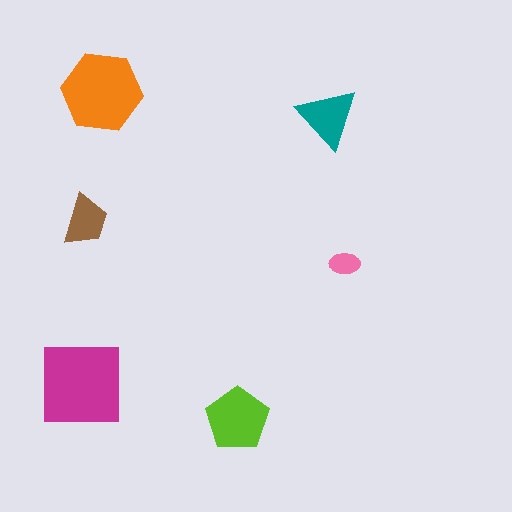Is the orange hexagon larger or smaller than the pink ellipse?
Larger.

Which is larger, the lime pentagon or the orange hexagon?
The orange hexagon.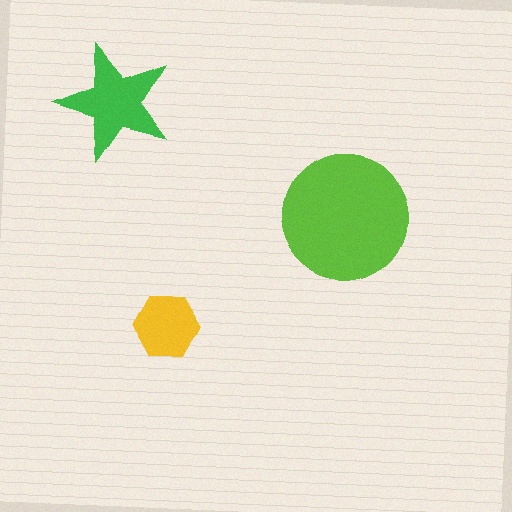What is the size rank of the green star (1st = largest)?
2nd.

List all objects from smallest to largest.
The yellow hexagon, the green star, the lime circle.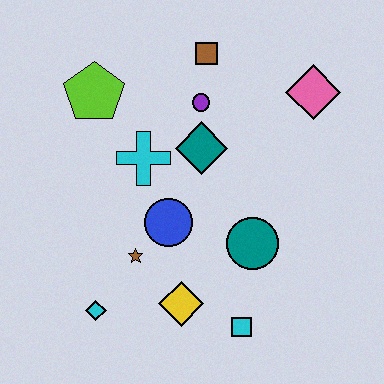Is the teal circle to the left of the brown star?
No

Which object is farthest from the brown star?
The pink diamond is farthest from the brown star.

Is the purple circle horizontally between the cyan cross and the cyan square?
Yes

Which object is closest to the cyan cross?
The teal diamond is closest to the cyan cross.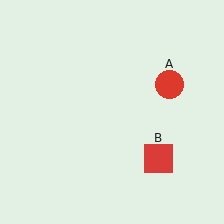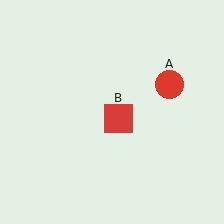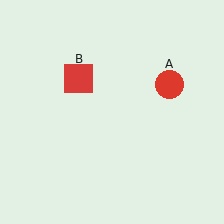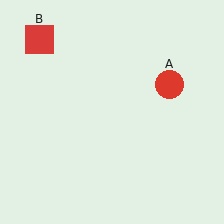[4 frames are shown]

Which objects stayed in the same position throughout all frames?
Red circle (object A) remained stationary.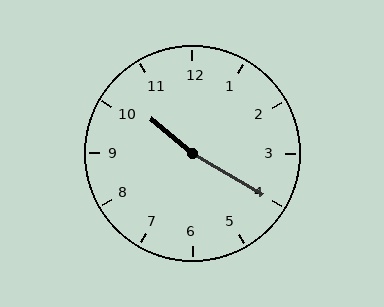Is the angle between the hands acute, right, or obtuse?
It is obtuse.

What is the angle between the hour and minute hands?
Approximately 170 degrees.